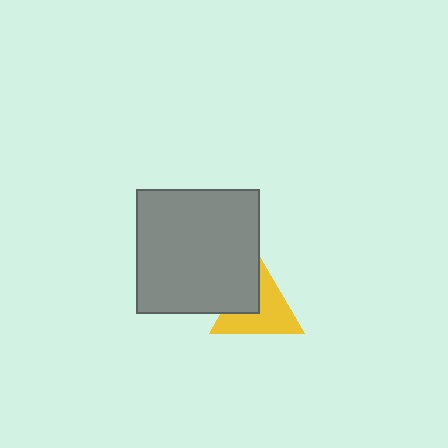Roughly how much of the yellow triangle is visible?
Most of it is visible (roughly 67%).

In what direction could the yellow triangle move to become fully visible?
The yellow triangle could move toward the lower-right. That would shift it out from behind the gray square entirely.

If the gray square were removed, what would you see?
You would see the complete yellow triangle.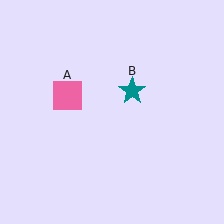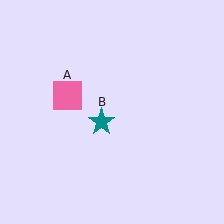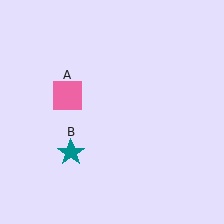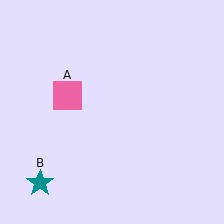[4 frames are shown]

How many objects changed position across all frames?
1 object changed position: teal star (object B).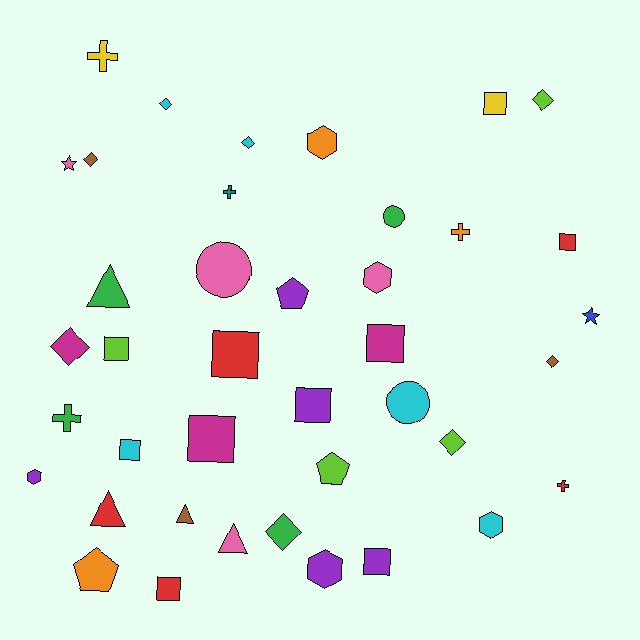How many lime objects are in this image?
There are 4 lime objects.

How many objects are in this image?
There are 40 objects.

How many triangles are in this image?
There are 4 triangles.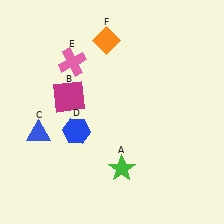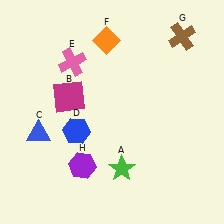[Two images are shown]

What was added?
A brown cross (G), a purple hexagon (H) were added in Image 2.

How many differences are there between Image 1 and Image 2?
There are 2 differences between the two images.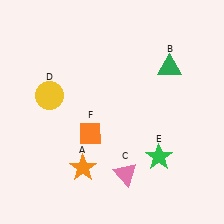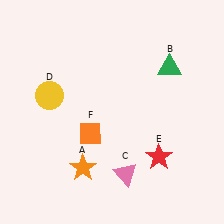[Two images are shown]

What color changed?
The star (E) changed from green in Image 1 to red in Image 2.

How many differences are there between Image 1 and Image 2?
There is 1 difference between the two images.